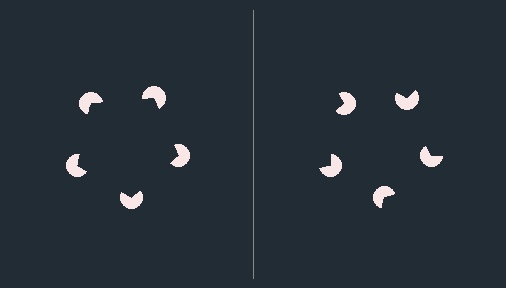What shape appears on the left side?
An illusory pentagon.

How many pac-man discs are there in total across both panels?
10 — 5 on each side.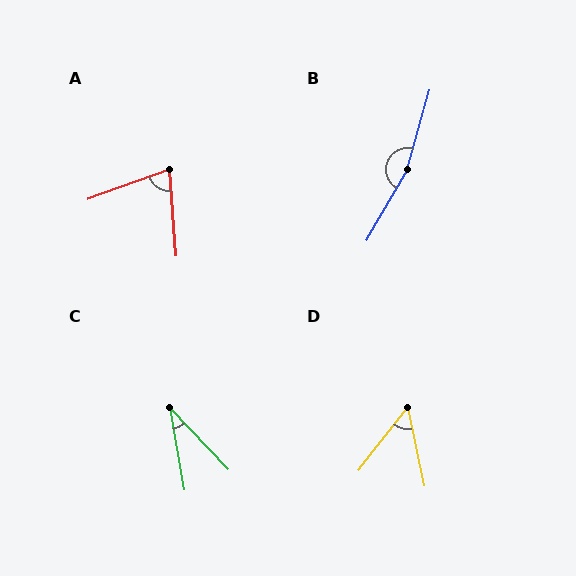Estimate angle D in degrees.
Approximately 50 degrees.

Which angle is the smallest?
C, at approximately 34 degrees.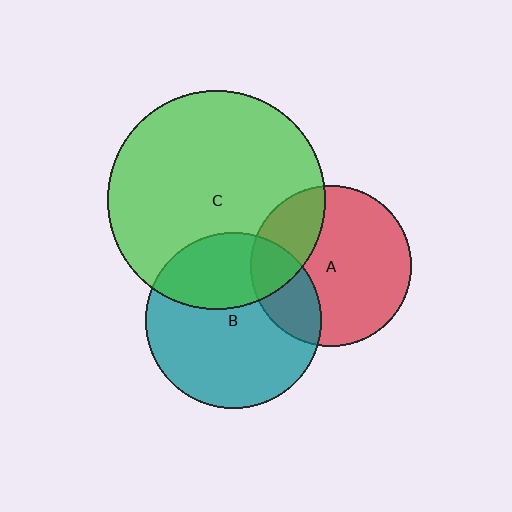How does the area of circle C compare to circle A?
Approximately 1.8 times.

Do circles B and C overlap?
Yes.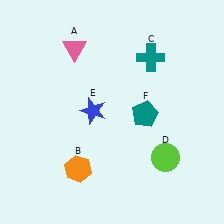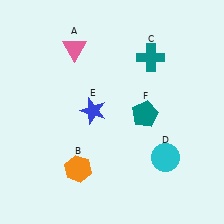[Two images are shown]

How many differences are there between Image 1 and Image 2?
There is 1 difference between the two images.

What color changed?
The circle (D) changed from lime in Image 1 to cyan in Image 2.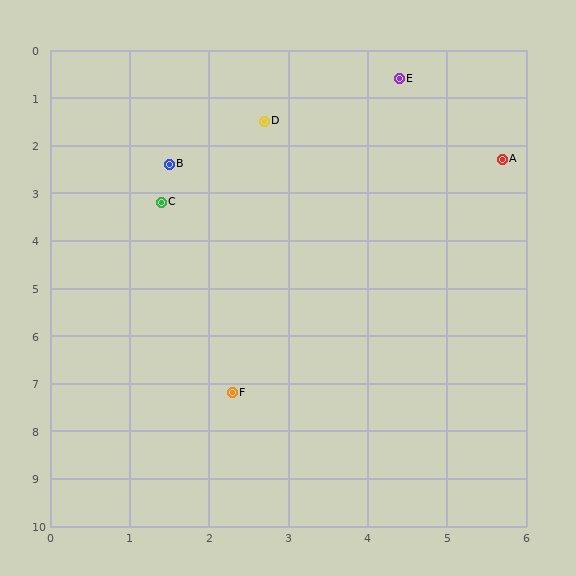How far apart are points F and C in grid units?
Points F and C are about 4.1 grid units apart.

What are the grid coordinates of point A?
Point A is at approximately (5.7, 2.3).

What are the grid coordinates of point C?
Point C is at approximately (1.4, 3.2).